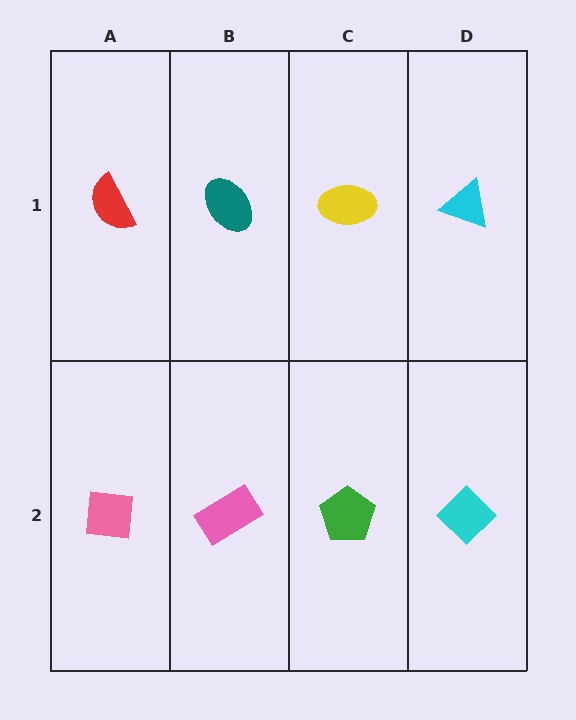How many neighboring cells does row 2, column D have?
2.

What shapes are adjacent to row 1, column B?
A pink rectangle (row 2, column B), a red semicircle (row 1, column A), a yellow ellipse (row 1, column C).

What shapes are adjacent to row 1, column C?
A green pentagon (row 2, column C), a teal ellipse (row 1, column B), a cyan triangle (row 1, column D).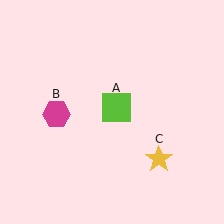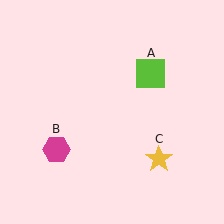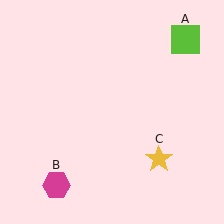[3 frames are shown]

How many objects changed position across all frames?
2 objects changed position: lime square (object A), magenta hexagon (object B).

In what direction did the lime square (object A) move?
The lime square (object A) moved up and to the right.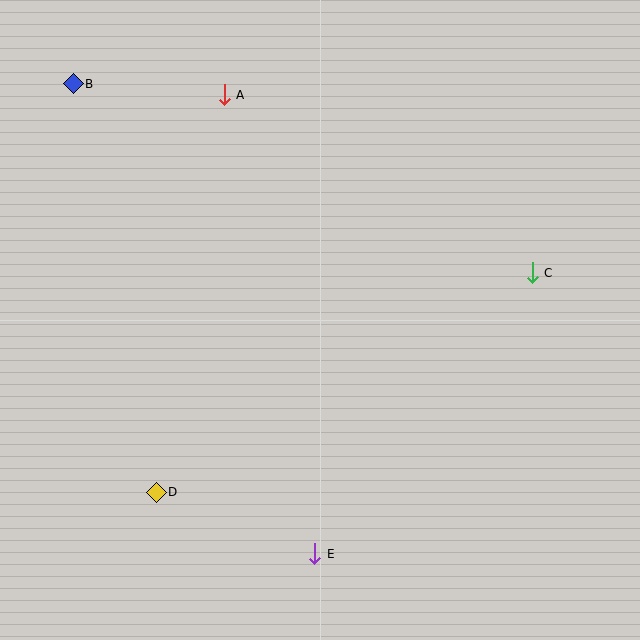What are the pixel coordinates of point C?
Point C is at (532, 273).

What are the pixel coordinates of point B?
Point B is at (73, 84).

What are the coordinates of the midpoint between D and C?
The midpoint between D and C is at (344, 383).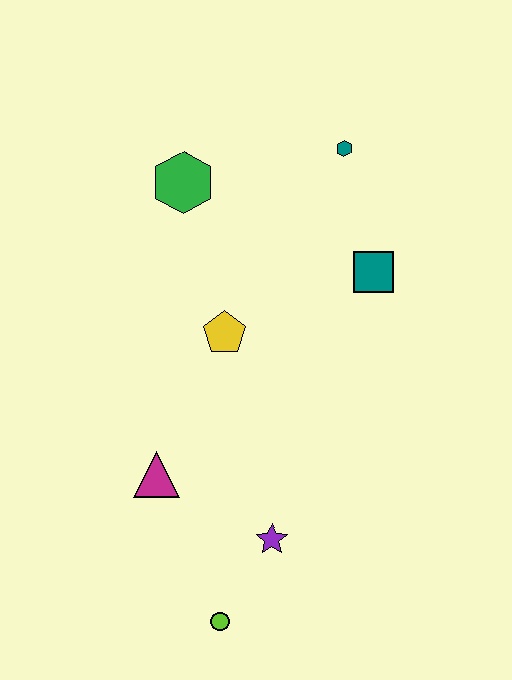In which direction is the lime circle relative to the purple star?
The lime circle is below the purple star.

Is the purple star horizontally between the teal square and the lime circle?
Yes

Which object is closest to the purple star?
The lime circle is closest to the purple star.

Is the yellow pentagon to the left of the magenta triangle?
No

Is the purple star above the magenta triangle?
No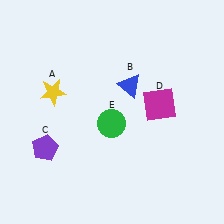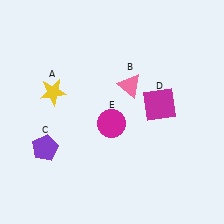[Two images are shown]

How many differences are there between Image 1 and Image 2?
There are 2 differences between the two images.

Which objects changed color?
B changed from blue to pink. E changed from green to magenta.